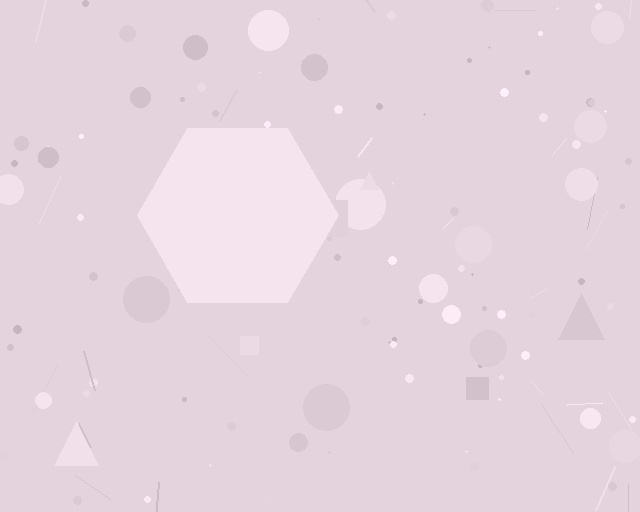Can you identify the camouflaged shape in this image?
The camouflaged shape is a hexagon.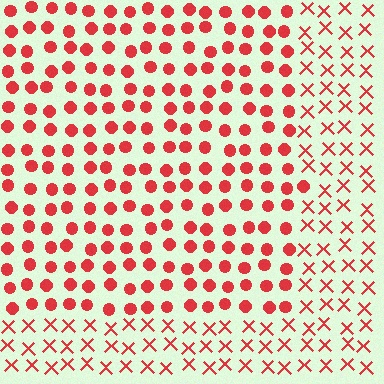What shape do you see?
I see a rectangle.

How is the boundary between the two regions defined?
The boundary is defined by a change in element shape: circles inside vs. X marks outside. All elements share the same color and spacing.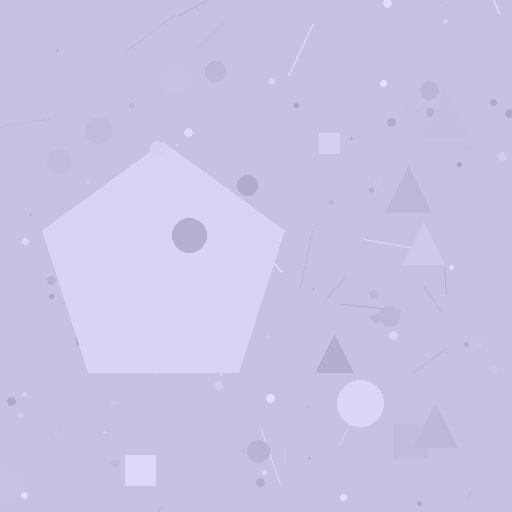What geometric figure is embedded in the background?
A pentagon is embedded in the background.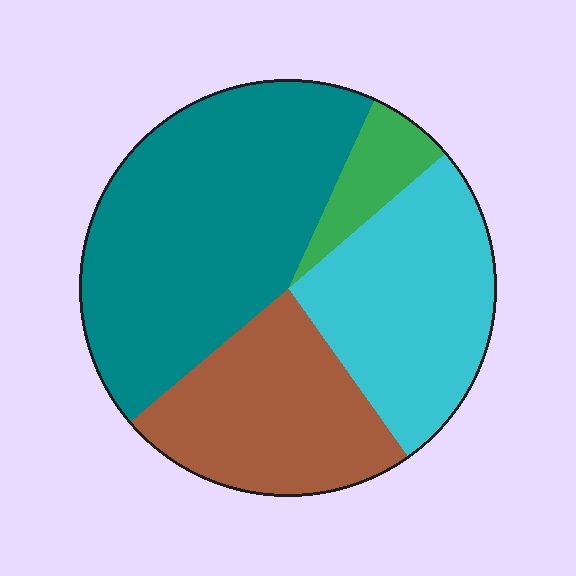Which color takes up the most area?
Teal, at roughly 45%.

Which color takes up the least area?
Green, at roughly 5%.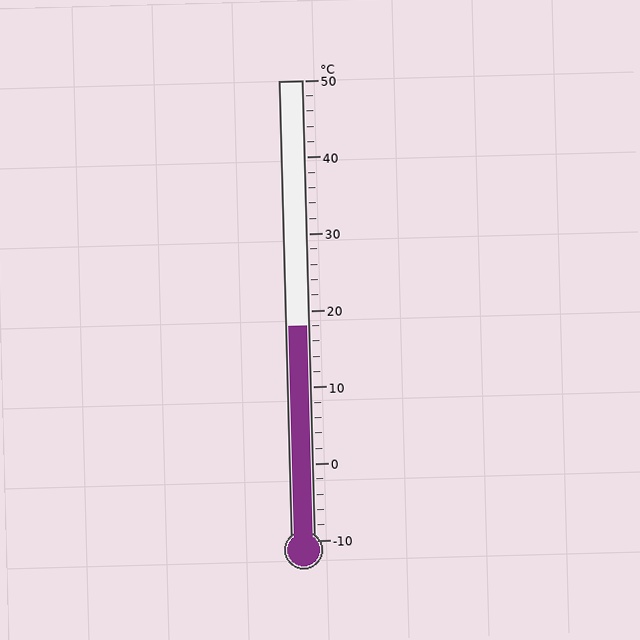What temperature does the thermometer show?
The thermometer shows approximately 18°C.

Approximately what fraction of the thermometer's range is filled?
The thermometer is filled to approximately 45% of its range.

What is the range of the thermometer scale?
The thermometer scale ranges from -10°C to 50°C.